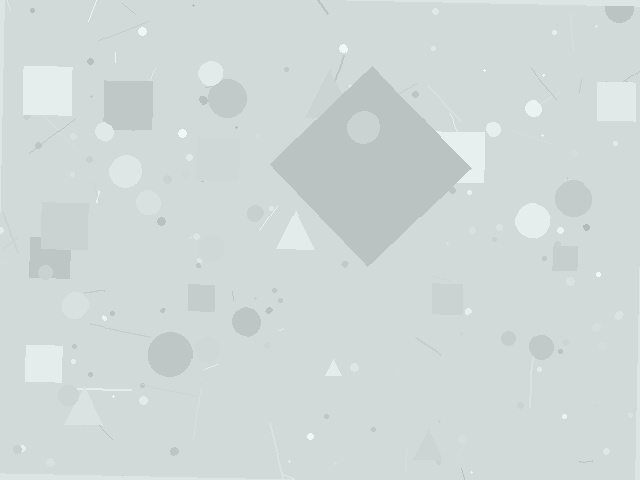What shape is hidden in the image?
A diamond is hidden in the image.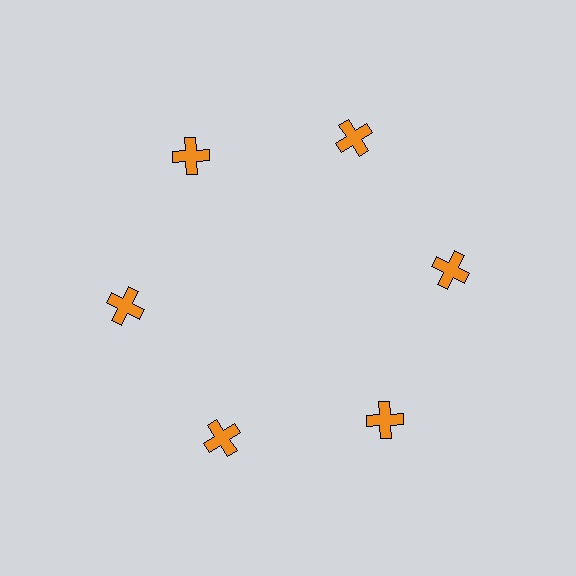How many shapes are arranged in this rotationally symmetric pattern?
There are 6 shapes, arranged in 6 groups of 1.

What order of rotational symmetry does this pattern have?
This pattern has 6-fold rotational symmetry.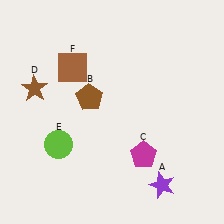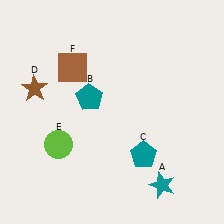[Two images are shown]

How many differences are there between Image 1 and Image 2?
There are 3 differences between the two images.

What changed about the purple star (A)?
In Image 1, A is purple. In Image 2, it changed to teal.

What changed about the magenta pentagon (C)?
In Image 1, C is magenta. In Image 2, it changed to teal.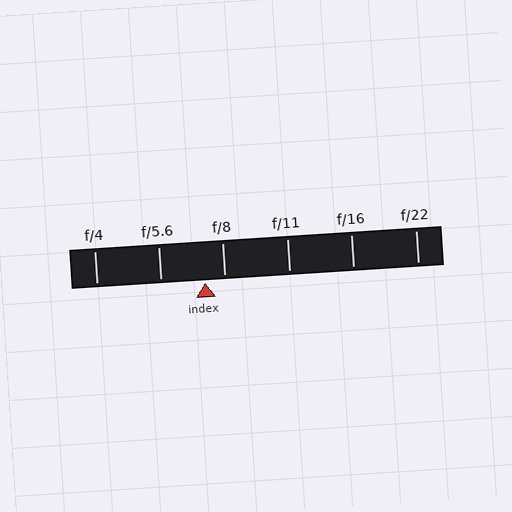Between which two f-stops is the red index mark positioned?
The index mark is between f/5.6 and f/8.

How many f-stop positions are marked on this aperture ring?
There are 6 f-stop positions marked.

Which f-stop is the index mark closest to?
The index mark is closest to f/8.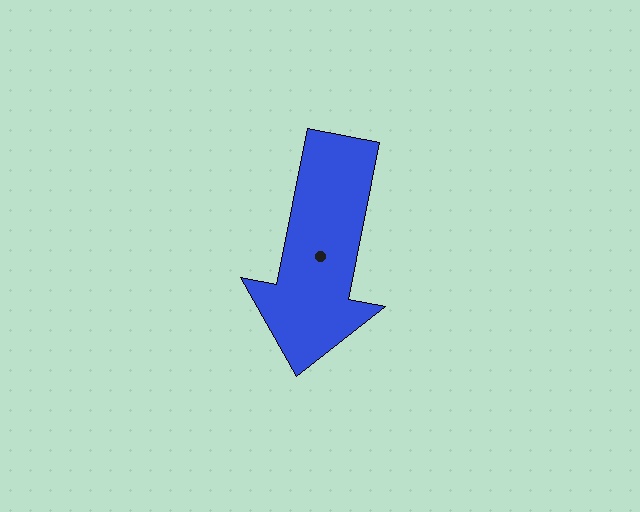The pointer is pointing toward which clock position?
Roughly 6 o'clock.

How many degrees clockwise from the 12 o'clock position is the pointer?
Approximately 191 degrees.